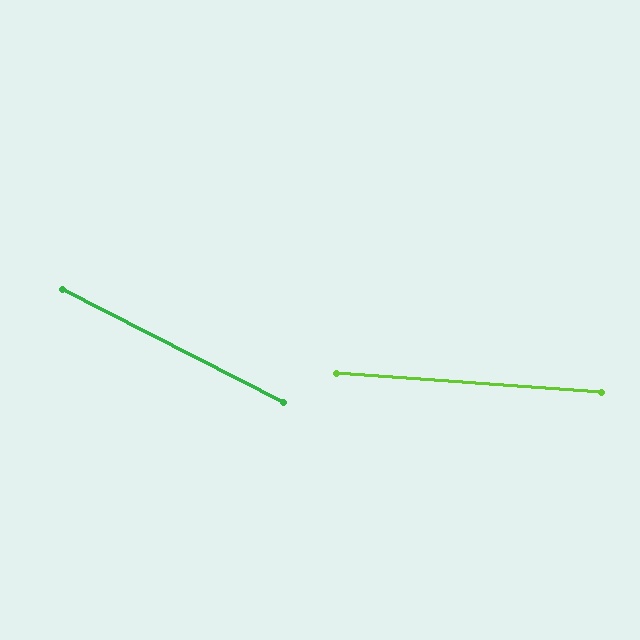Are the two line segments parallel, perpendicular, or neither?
Neither parallel nor perpendicular — they differ by about 23°.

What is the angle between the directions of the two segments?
Approximately 23 degrees.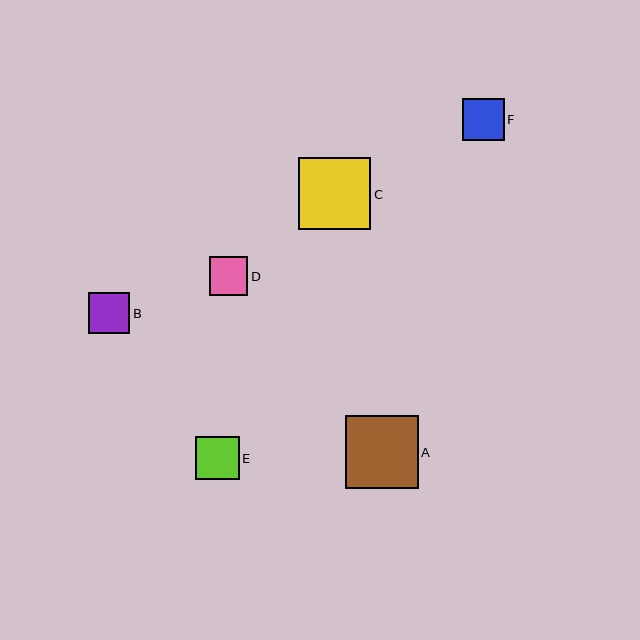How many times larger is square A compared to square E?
Square A is approximately 1.7 times the size of square E.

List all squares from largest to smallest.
From largest to smallest: A, C, E, F, B, D.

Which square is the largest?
Square A is the largest with a size of approximately 73 pixels.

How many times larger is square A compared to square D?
Square A is approximately 1.9 times the size of square D.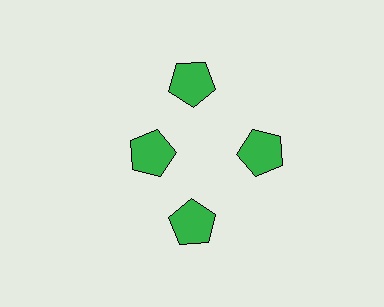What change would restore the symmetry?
The symmetry would be restored by moving it outward, back onto the ring so that all 4 pentagons sit at equal angles and equal distance from the center.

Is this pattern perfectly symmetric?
No. The 4 green pentagons are arranged in a ring, but one element near the 9 o'clock position is pulled inward toward the center, breaking the 4-fold rotational symmetry.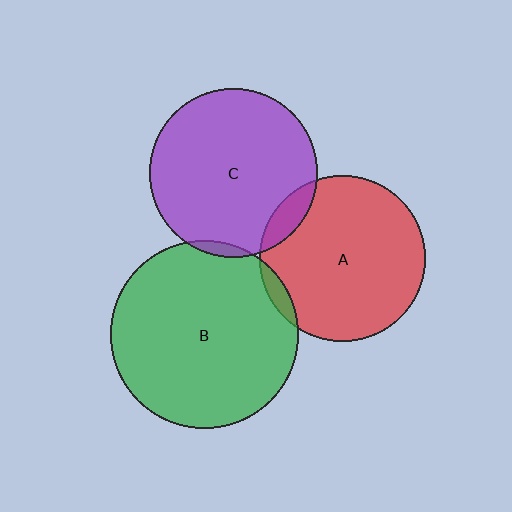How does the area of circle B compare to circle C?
Approximately 1.2 times.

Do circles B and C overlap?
Yes.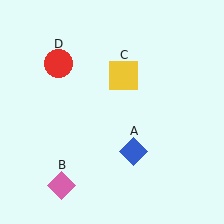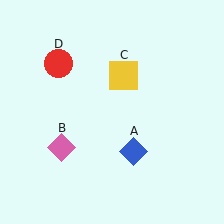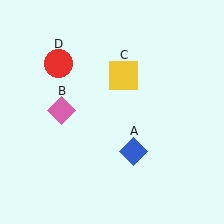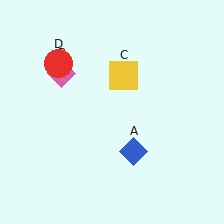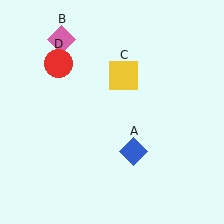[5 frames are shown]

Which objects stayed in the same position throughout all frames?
Blue diamond (object A) and yellow square (object C) and red circle (object D) remained stationary.